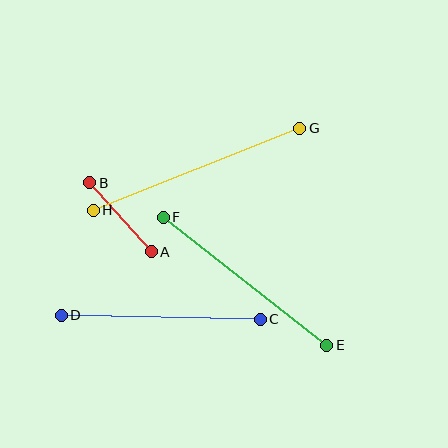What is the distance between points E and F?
The distance is approximately 208 pixels.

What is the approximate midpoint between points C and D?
The midpoint is at approximately (161, 317) pixels.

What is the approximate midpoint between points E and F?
The midpoint is at approximately (245, 281) pixels.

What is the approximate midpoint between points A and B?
The midpoint is at approximately (121, 217) pixels.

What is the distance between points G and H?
The distance is approximately 222 pixels.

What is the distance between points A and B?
The distance is approximately 92 pixels.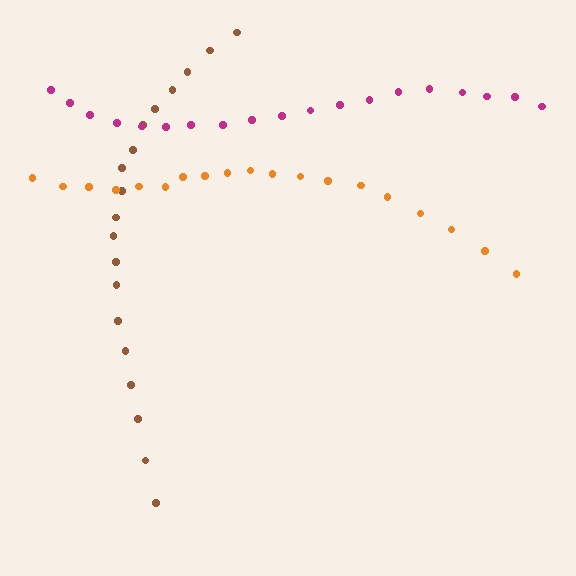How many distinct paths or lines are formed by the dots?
There are 3 distinct paths.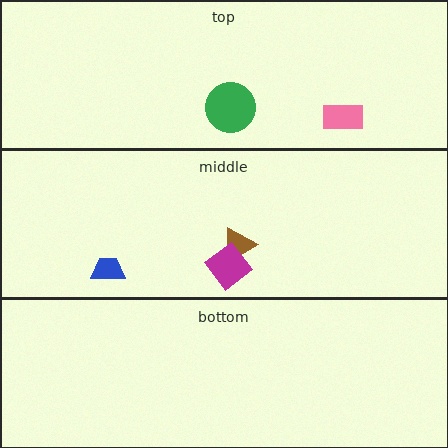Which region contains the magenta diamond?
The middle region.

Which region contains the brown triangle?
The middle region.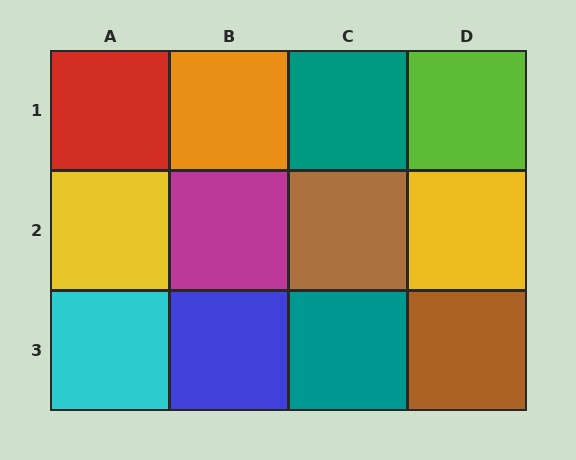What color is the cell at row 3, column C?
Teal.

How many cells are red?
1 cell is red.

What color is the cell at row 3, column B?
Blue.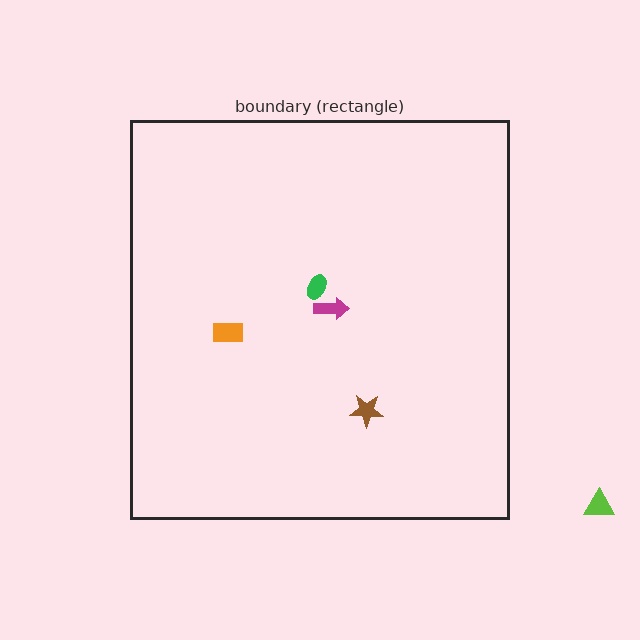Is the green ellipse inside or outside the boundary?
Inside.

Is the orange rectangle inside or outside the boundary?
Inside.